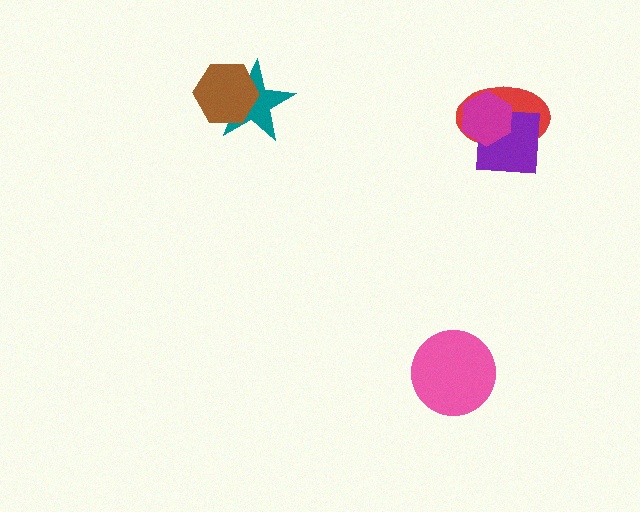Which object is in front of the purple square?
The magenta hexagon is in front of the purple square.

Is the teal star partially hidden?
Yes, it is partially covered by another shape.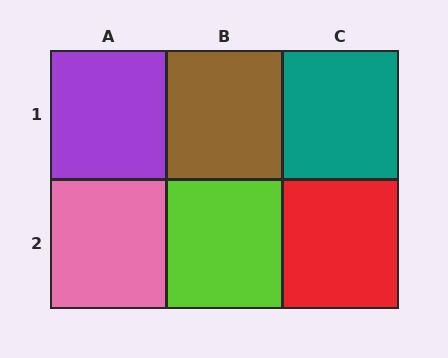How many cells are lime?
1 cell is lime.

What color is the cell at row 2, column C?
Red.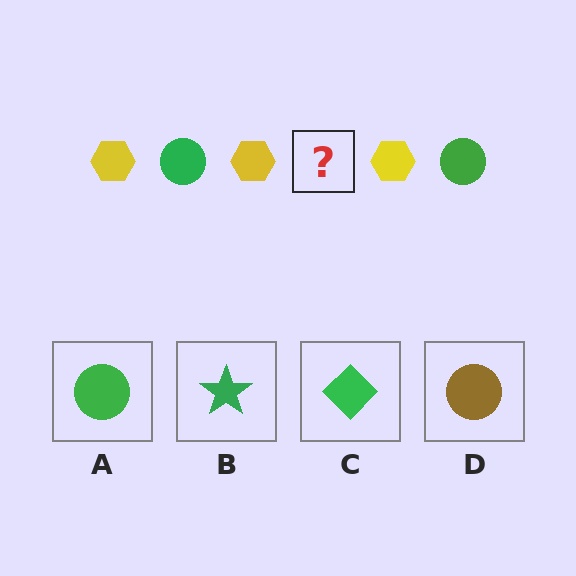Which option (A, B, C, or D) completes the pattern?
A.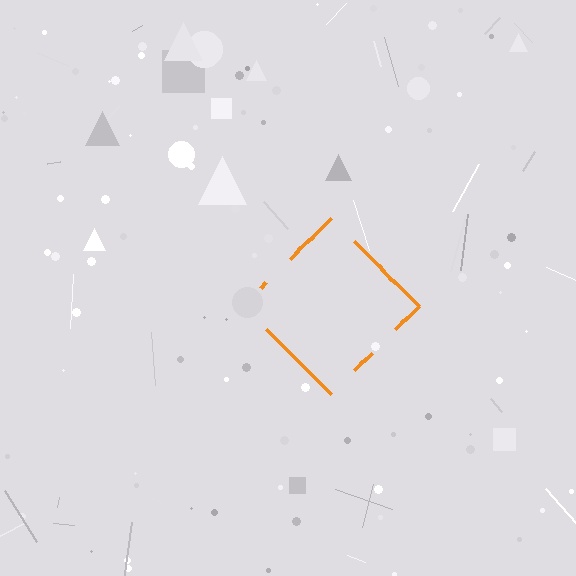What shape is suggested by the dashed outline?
The dashed outline suggests a diamond.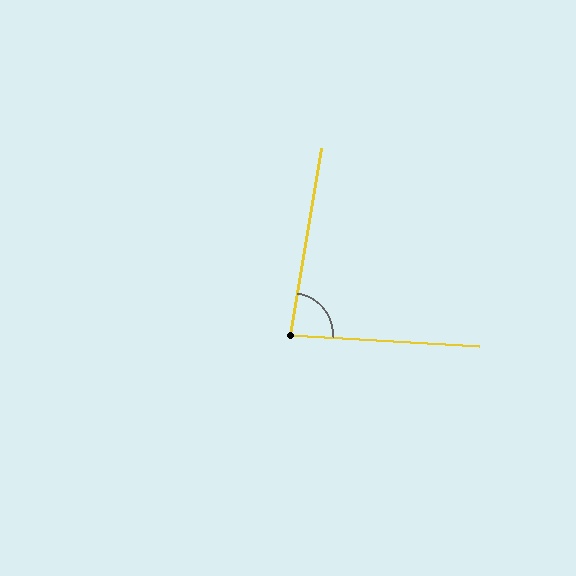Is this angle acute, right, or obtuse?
It is acute.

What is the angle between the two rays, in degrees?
Approximately 84 degrees.